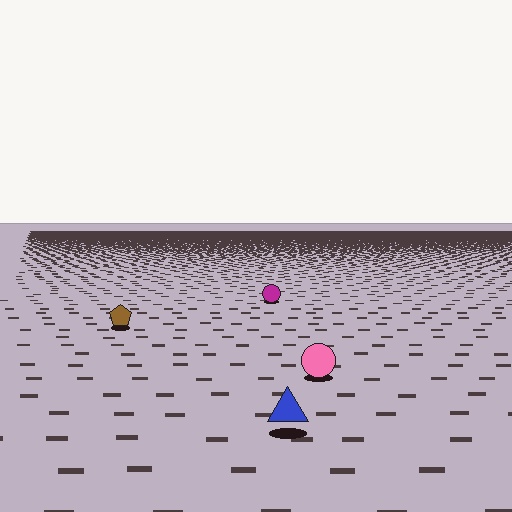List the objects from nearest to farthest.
From nearest to farthest: the blue triangle, the pink circle, the brown pentagon, the magenta circle.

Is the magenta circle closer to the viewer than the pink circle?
No. The pink circle is closer — you can tell from the texture gradient: the ground texture is coarser near it.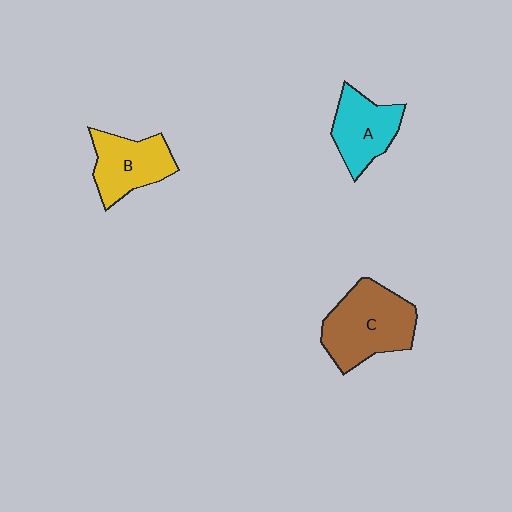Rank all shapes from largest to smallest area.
From largest to smallest: C (brown), B (yellow), A (cyan).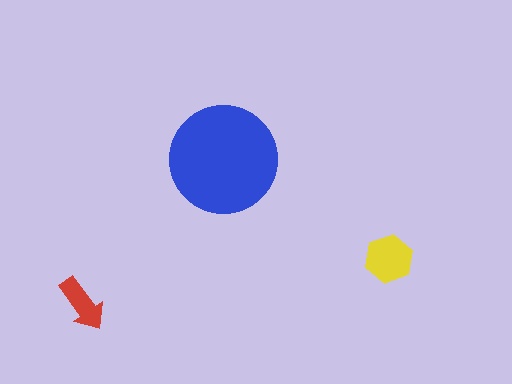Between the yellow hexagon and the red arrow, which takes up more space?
The yellow hexagon.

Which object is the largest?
The blue circle.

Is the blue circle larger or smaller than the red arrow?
Larger.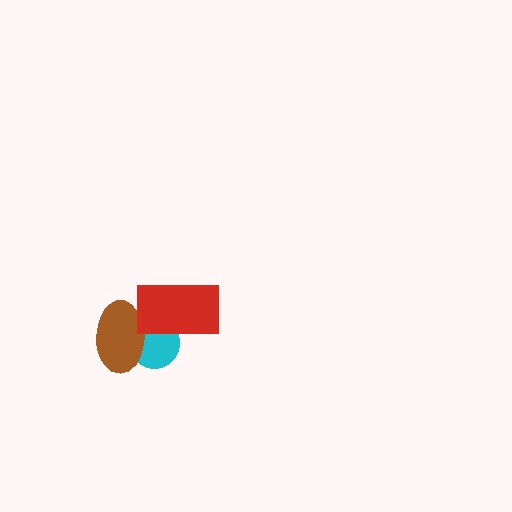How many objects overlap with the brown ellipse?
2 objects overlap with the brown ellipse.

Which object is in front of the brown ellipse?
The red rectangle is in front of the brown ellipse.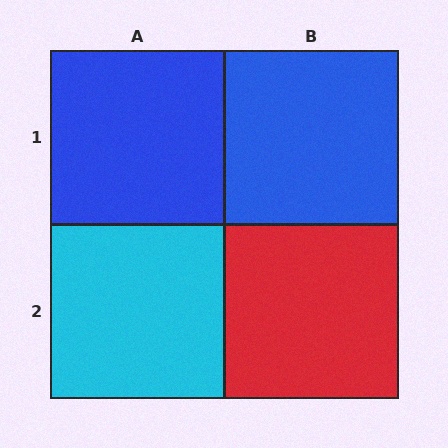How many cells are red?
1 cell is red.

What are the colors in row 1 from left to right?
Blue, blue.